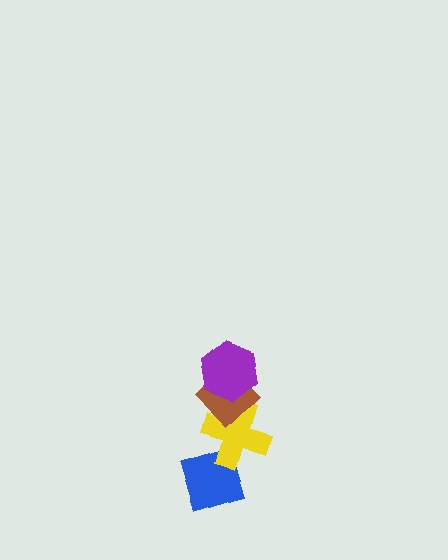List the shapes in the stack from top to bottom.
From top to bottom: the purple hexagon, the brown diamond, the yellow cross, the blue diamond.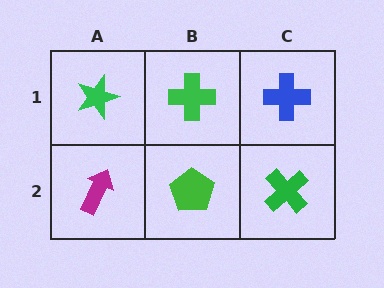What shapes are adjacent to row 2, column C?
A blue cross (row 1, column C), a green pentagon (row 2, column B).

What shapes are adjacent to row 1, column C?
A green cross (row 2, column C), a green cross (row 1, column B).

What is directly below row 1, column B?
A green pentagon.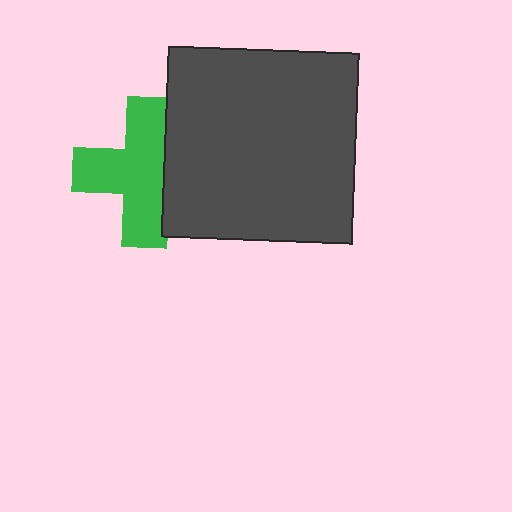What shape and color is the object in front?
The object in front is a dark gray square.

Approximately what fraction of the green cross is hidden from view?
Roughly 30% of the green cross is hidden behind the dark gray square.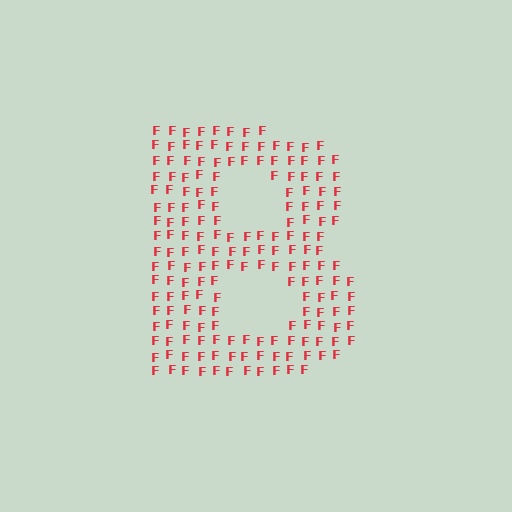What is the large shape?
The large shape is the letter B.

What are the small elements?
The small elements are letter F's.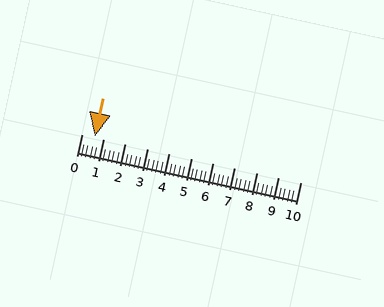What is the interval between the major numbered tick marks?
The major tick marks are spaced 1 units apart.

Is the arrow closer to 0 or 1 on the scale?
The arrow is closer to 1.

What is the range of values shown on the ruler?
The ruler shows values from 0 to 10.